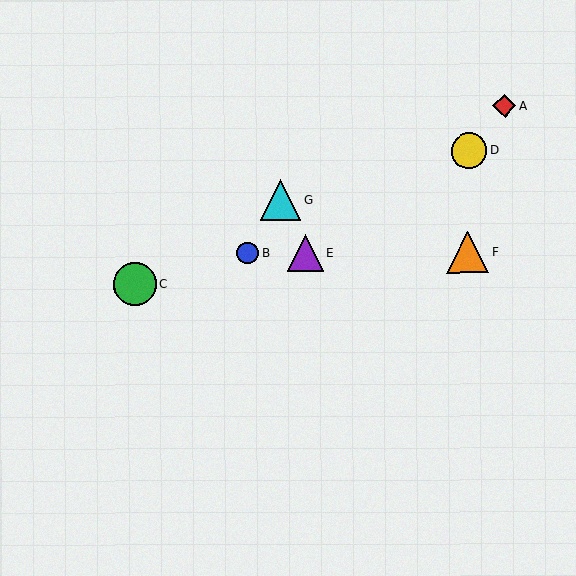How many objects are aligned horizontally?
3 objects (B, E, F) are aligned horizontally.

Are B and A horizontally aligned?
No, B is at y≈253 and A is at y≈106.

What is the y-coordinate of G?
Object G is at y≈200.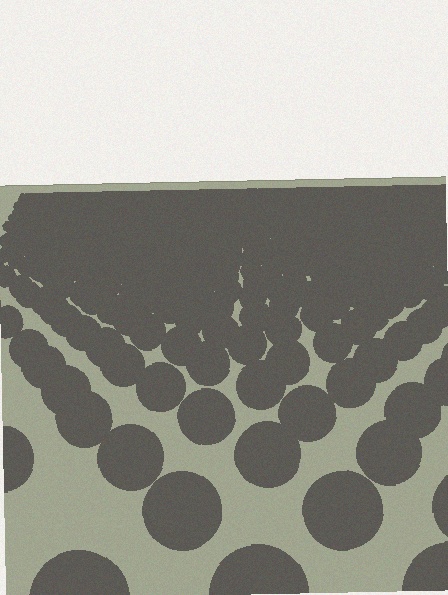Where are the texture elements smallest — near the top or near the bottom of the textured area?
Near the top.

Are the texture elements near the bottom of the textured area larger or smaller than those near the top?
Larger. Near the bottom, elements are closer to the viewer and appear at a bigger on-screen size.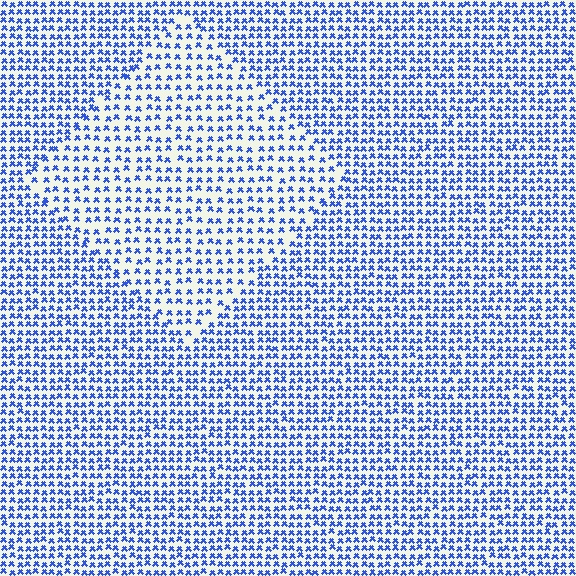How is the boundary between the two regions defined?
The boundary is defined by a change in element density (approximately 1.6x ratio). All elements are the same color, size, and shape.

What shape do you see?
I see a diamond.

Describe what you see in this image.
The image contains small blue elements arranged at two different densities. A diamond-shaped region is visible where the elements are less densely packed than the surrounding area.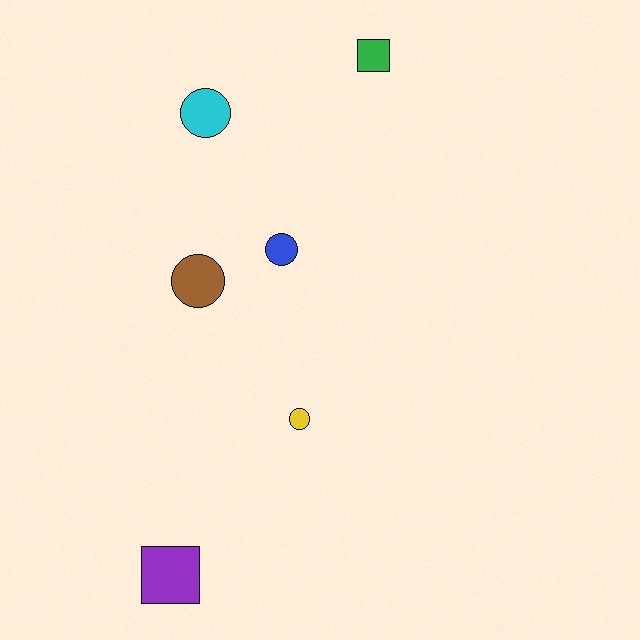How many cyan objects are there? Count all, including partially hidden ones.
There is 1 cyan object.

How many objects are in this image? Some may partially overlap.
There are 6 objects.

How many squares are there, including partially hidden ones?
There are 2 squares.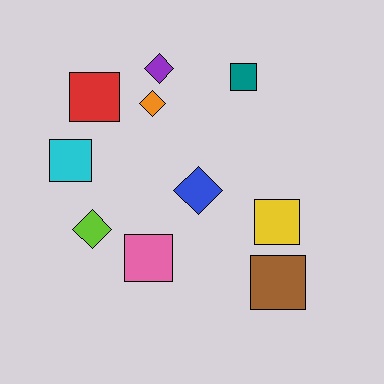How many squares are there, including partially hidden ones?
There are 6 squares.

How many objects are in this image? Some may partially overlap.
There are 10 objects.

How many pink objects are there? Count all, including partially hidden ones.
There is 1 pink object.